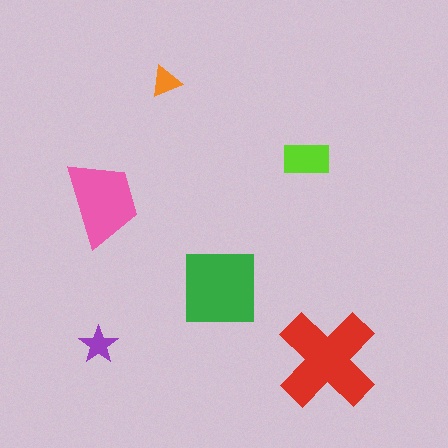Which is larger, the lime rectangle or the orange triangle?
The lime rectangle.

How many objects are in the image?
There are 6 objects in the image.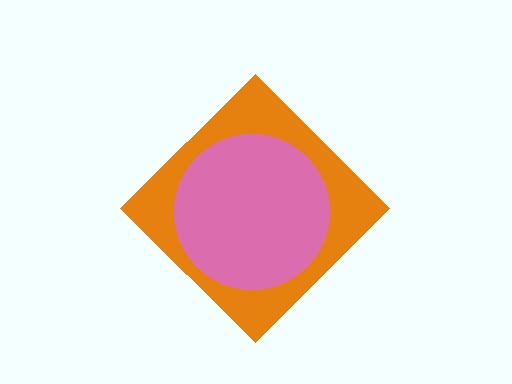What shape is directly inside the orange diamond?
The pink circle.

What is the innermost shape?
The pink circle.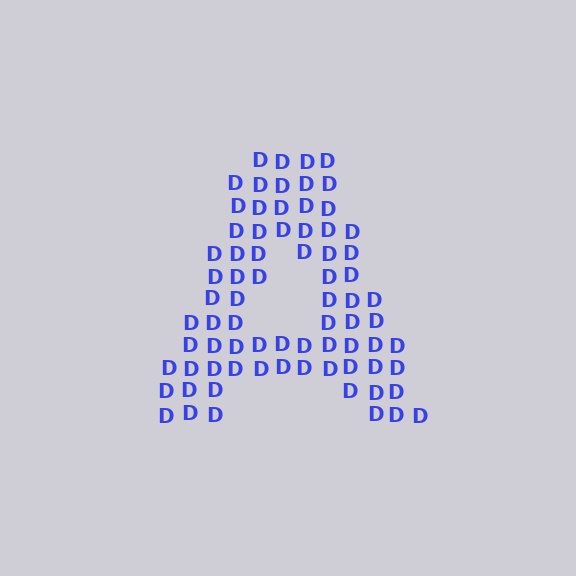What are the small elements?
The small elements are letter D's.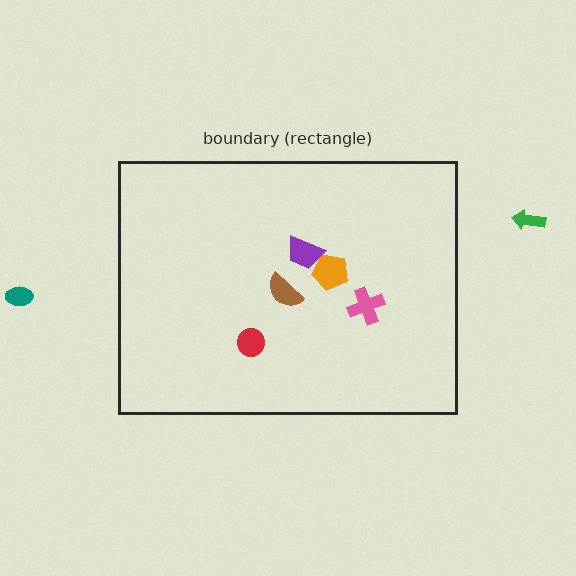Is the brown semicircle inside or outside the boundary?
Inside.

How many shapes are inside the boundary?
5 inside, 2 outside.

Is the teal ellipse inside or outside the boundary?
Outside.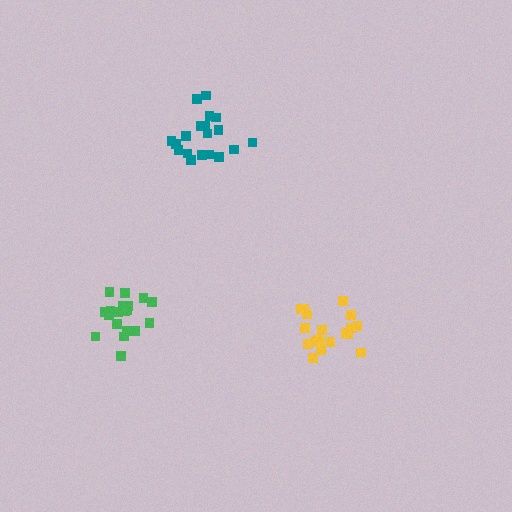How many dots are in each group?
Group 1: 18 dots, Group 2: 19 dots, Group 3: 19 dots (56 total).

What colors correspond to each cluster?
The clusters are colored: yellow, green, teal.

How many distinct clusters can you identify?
There are 3 distinct clusters.